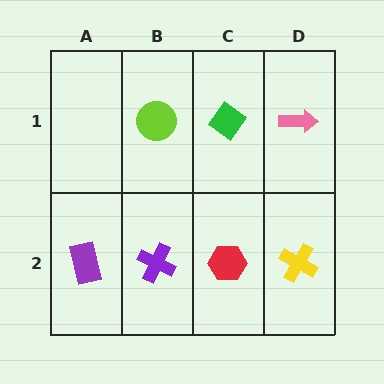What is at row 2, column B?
A purple cross.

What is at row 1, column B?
A lime circle.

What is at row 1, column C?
A green diamond.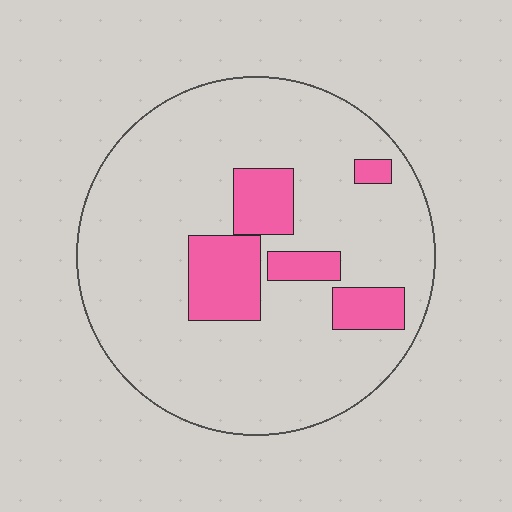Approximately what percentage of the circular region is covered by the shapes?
Approximately 15%.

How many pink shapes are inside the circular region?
5.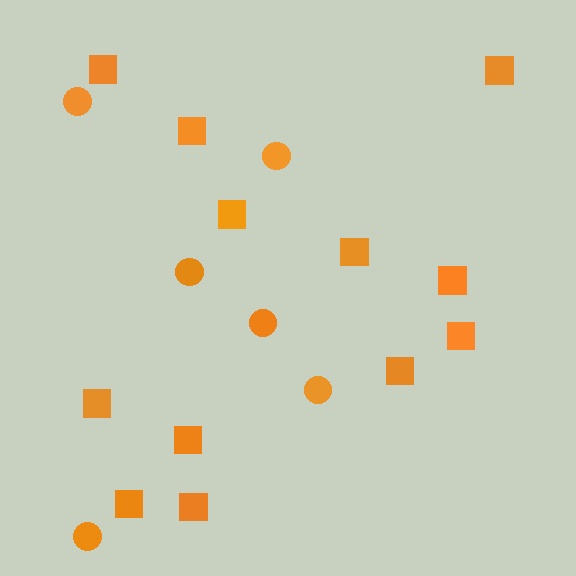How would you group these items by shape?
There are 2 groups: one group of circles (6) and one group of squares (12).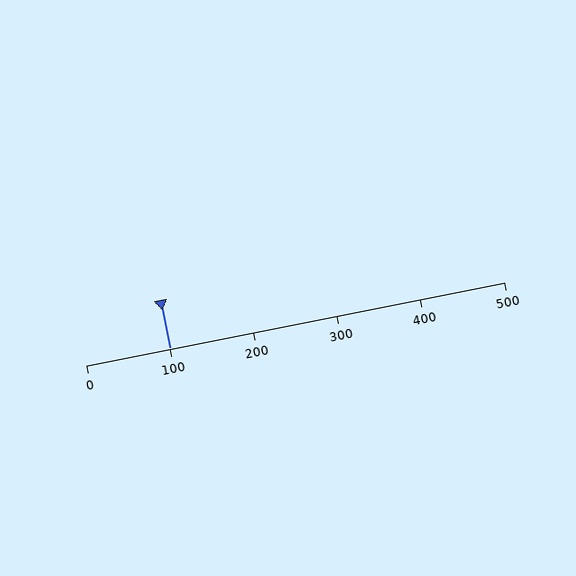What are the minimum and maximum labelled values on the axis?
The axis runs from 0 to 500.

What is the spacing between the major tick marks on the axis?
The major ticks are spaced 100 apart.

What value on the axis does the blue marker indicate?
The marker indicates approximately 100.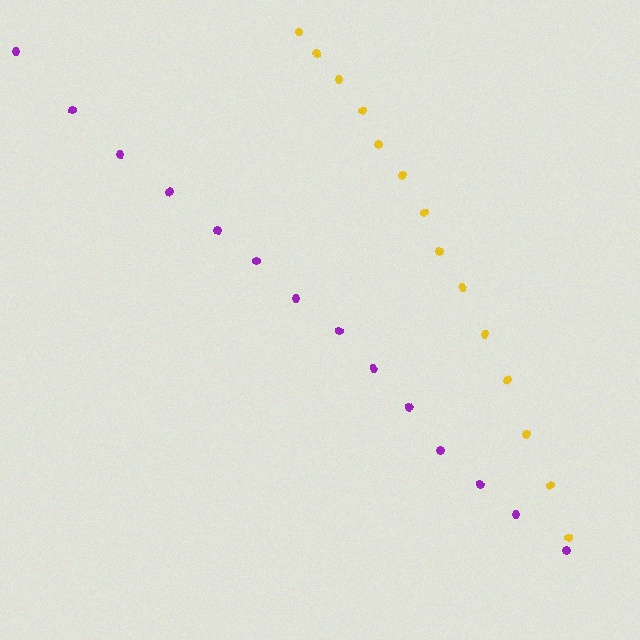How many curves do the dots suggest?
There are 2 distinct paths.